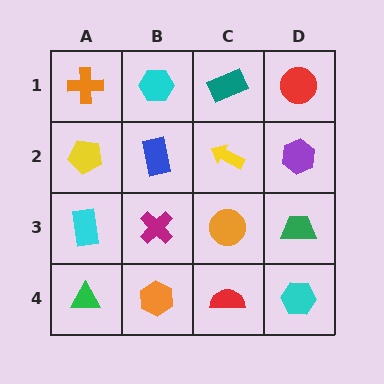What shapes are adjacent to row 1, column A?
A yellow pentagon (row 2, column A), a cyan hexagon (row 1, column B).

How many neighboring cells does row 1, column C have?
3.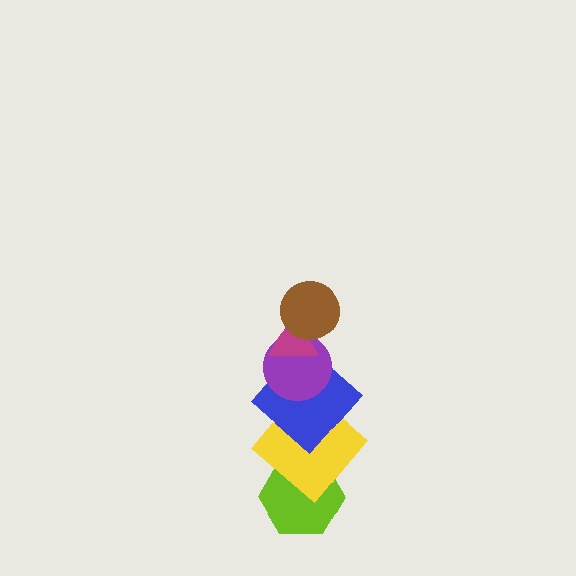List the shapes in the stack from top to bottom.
From top to bottom: the brown circle, the magenta triangle, the purple circle, the blue diamond, the yellow diamond, the lime hexagon.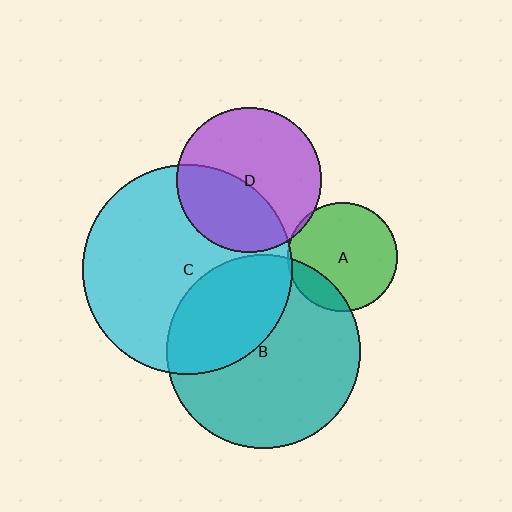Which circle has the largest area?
Circle C (cyan).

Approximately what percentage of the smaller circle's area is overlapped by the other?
Approximately 5%.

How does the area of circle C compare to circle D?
Approximately 2.1 times.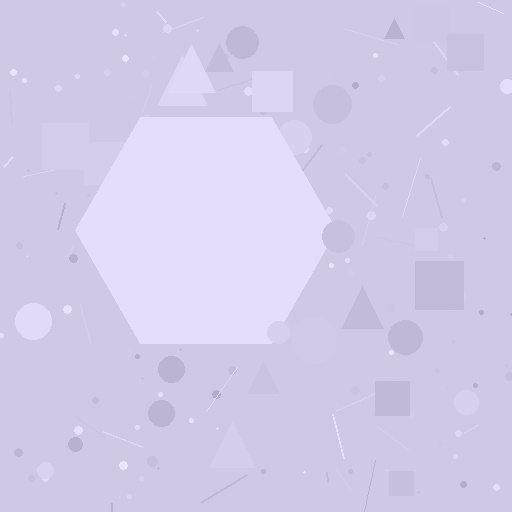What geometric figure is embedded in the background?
A hexagon is embedded in the background.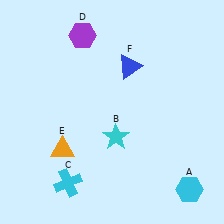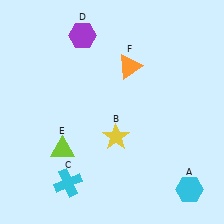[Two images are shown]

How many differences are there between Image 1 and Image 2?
There are 3 differences between the two images.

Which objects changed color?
B changed from cyan to yellow. E changed from orange to lime. F changed from blue to orange.